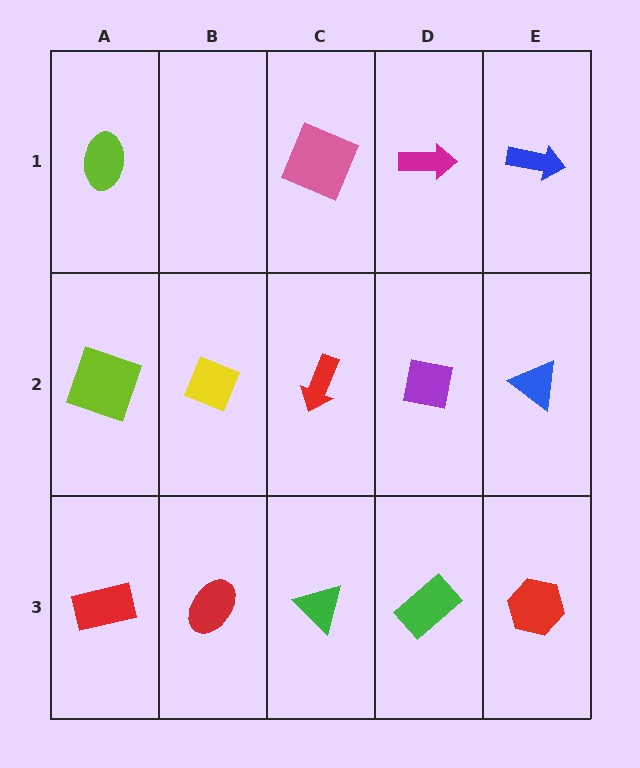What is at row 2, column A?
A lime square.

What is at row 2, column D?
A purple square.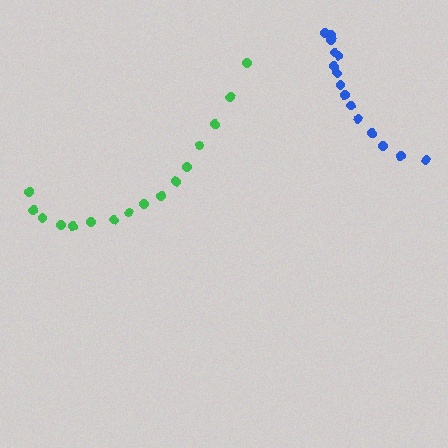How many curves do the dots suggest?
There are 2 distinct paths.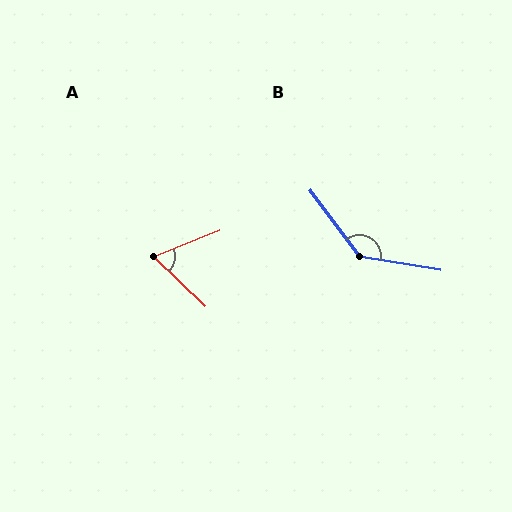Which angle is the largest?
B, at approximately 136 degrees.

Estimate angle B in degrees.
Approximately 136 degrees.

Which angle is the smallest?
A, at approximately 65 degrees.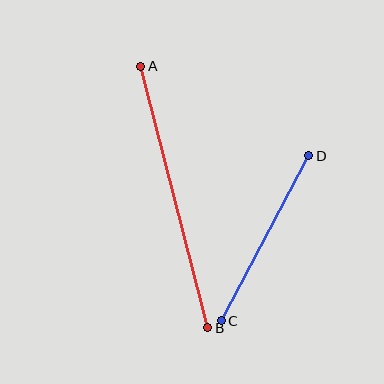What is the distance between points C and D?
The distance is approximately 187 pixels.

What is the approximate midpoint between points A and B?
The midpoint is at approximately (174, 197) pixels.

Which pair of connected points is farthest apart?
Points A and B are farthest apart.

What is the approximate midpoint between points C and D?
The midpoint is at approximately (265, 238) pixels.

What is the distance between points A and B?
The distance is approximately 270 pixels.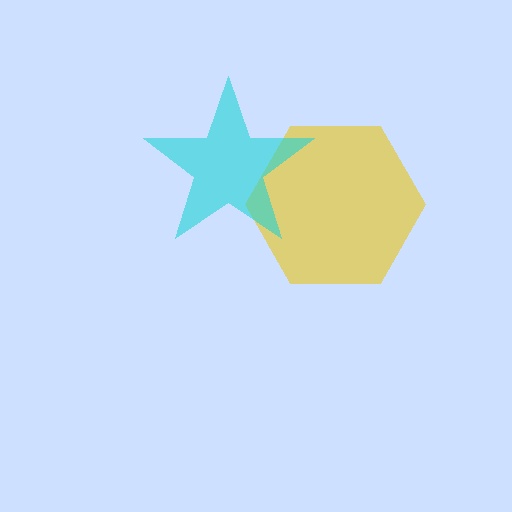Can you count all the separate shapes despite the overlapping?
Yes, there are 2 separate shapes.